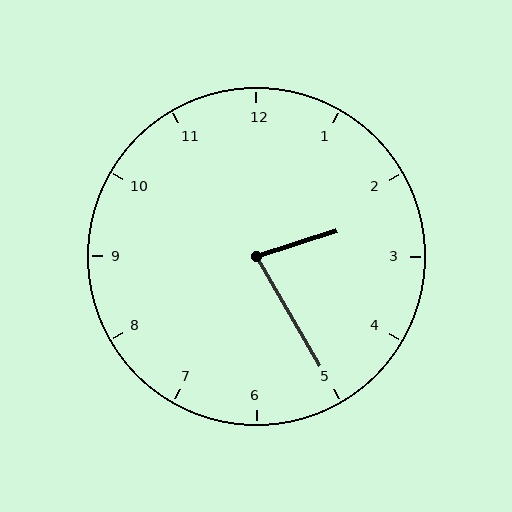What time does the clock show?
2:25.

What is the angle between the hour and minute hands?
Approximately 78 degrees.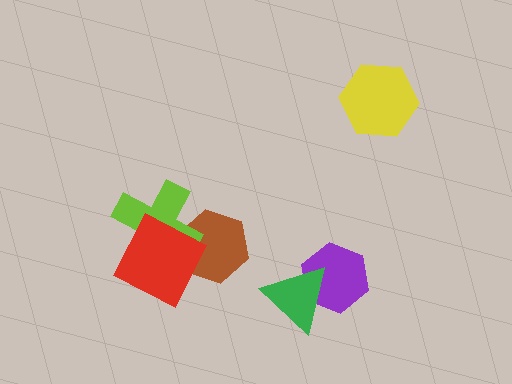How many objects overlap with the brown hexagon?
2 objects overlap with the brown hexagon.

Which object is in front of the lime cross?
The red diamond is in front of the lime cross.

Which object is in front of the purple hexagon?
The green triangle is in front of the purple hexagon.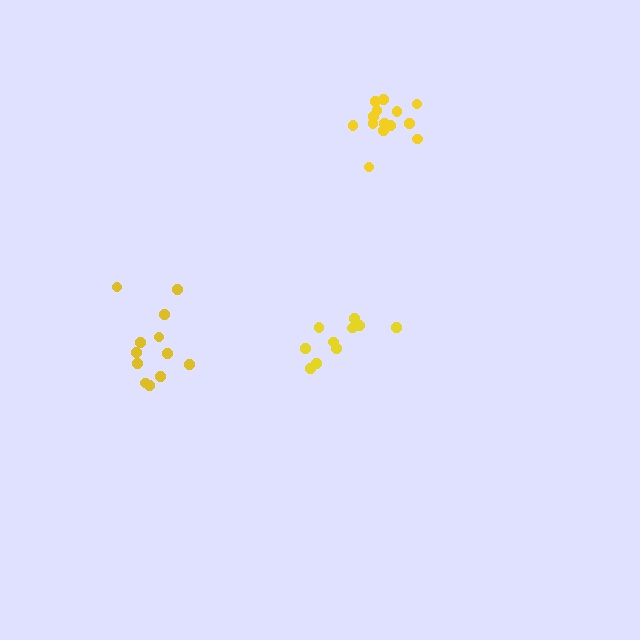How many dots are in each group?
Group 1: 10 dots, Group 2: 14 dots, Group 3: 12 dots (36 total).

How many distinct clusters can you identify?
There are 3 distinct clusters.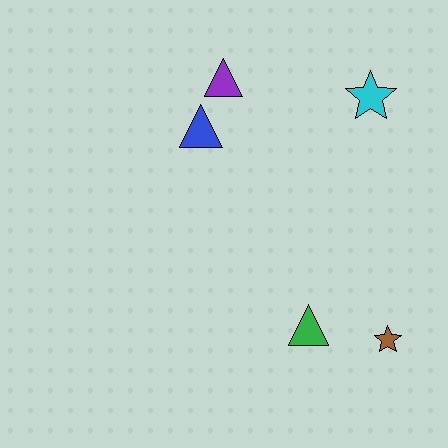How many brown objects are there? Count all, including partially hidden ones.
There is 1 brown object.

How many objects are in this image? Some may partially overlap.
There are 5 objects.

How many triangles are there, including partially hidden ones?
There are 3 triangles.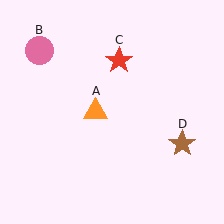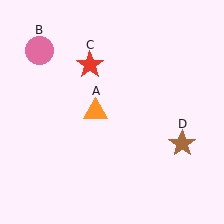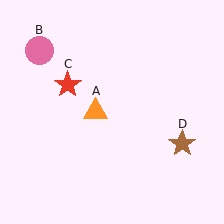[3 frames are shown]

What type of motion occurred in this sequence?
The red star (object C) rotated counterclockwise around the center of the scene.